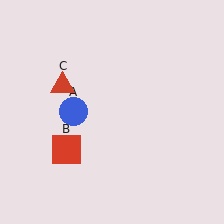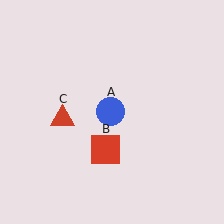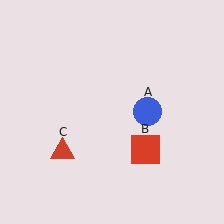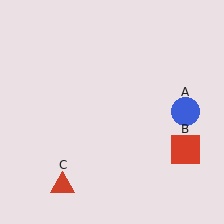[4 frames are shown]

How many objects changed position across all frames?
3 objects changed position: blue circle (object A), red square (object B), red triangle (object C).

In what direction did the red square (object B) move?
The red square (object B) moved right.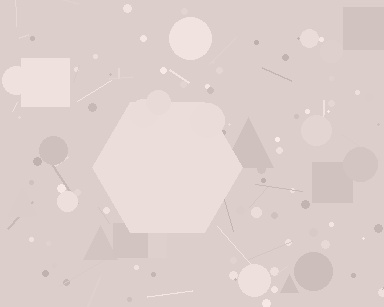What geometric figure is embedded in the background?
A hexagon is embedded in the background.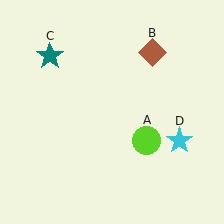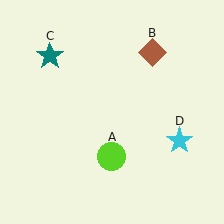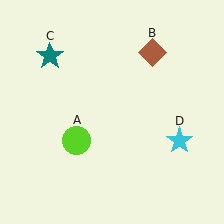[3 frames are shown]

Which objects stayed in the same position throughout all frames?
Brown diamond (object B) and teal star (object C) and cyan star (object D) remained stationary.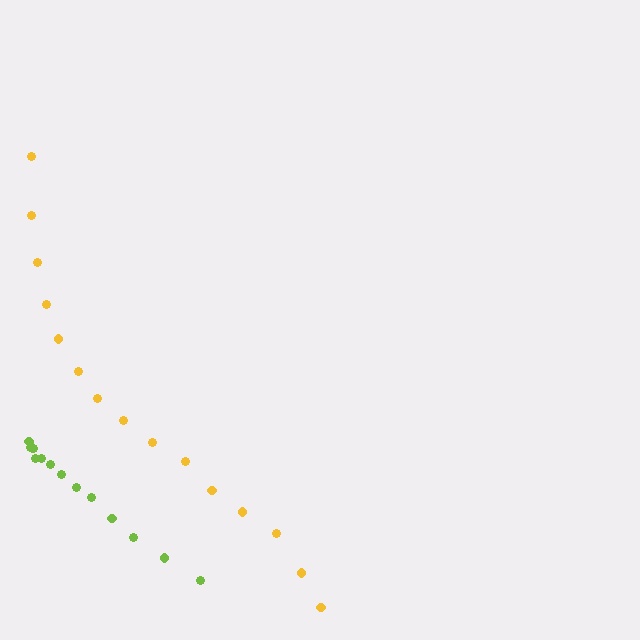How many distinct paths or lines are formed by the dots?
There are 2 distinct paths.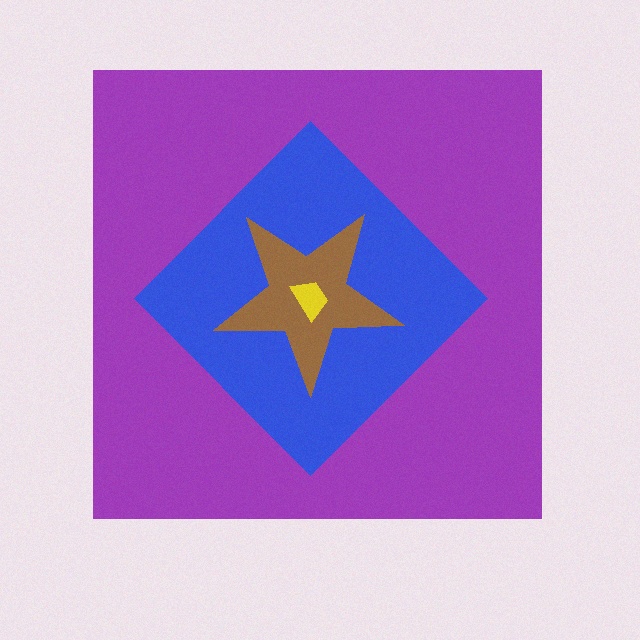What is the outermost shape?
The purple square.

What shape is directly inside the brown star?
The yellow trapezoid.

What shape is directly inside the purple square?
The blue diamond.